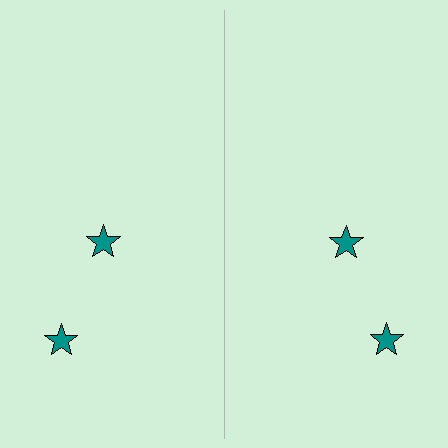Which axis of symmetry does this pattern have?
The pattern has a vertical axis of symmetry running through the center of the image.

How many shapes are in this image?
There are 4 shapes in this image.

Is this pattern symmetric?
Yes, this pattern has bilateral (reflection) symmetry.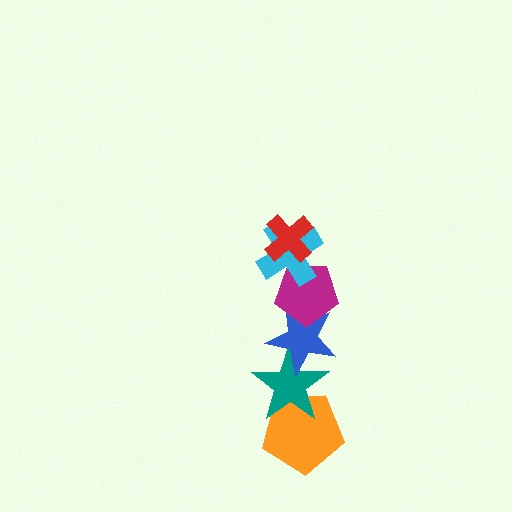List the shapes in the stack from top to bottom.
From top to bottom: the red cross, the cyan cross, the magenta pentagon, the blue star, the teal star, the orange pentagon.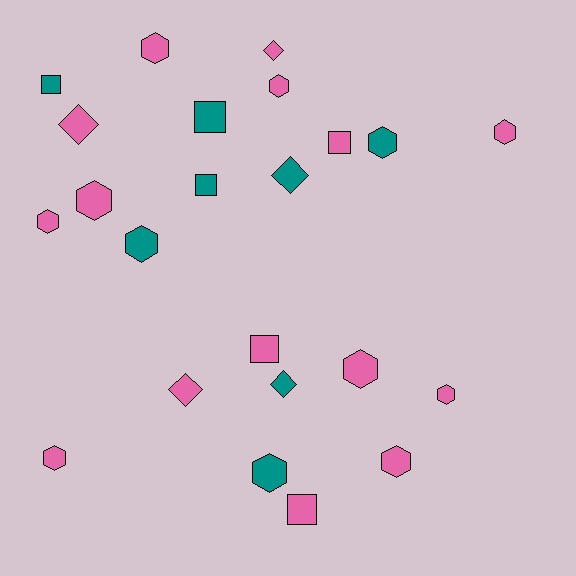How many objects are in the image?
There are 23 objects.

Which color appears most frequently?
Pink, with 15 objects.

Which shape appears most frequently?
Hexagon, with 12 objects.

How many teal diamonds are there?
There are 2 teal diamonds.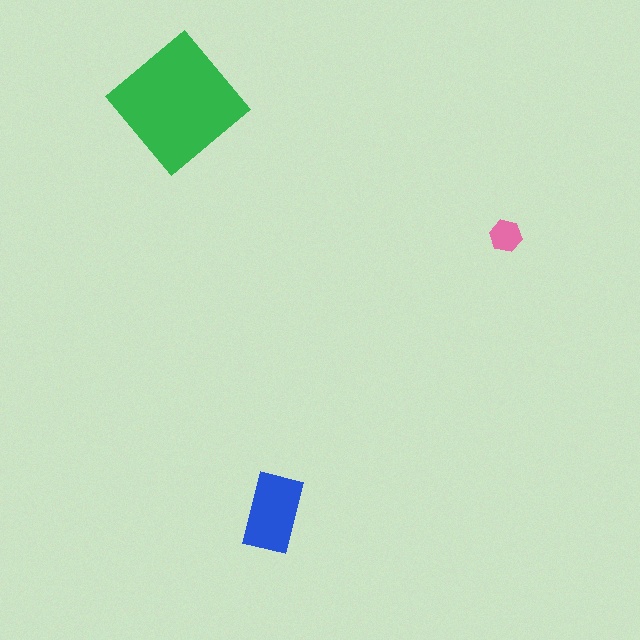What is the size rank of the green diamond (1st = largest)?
1st.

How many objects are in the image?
There are 3 objects in the image.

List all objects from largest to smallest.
The green diamond, the blue rectangle, the pink hexagon.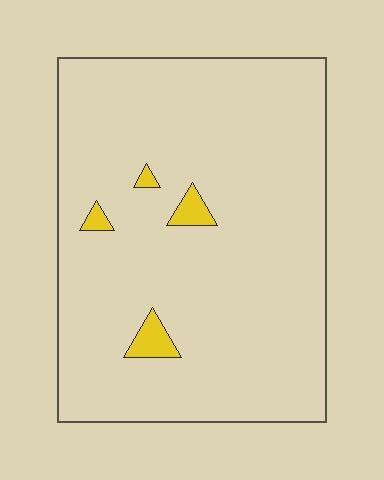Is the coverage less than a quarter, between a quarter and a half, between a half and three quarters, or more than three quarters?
Less than a quarter.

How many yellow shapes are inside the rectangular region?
4.